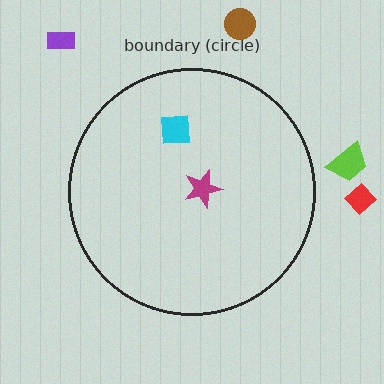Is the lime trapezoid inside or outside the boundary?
Outside.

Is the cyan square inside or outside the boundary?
Inside.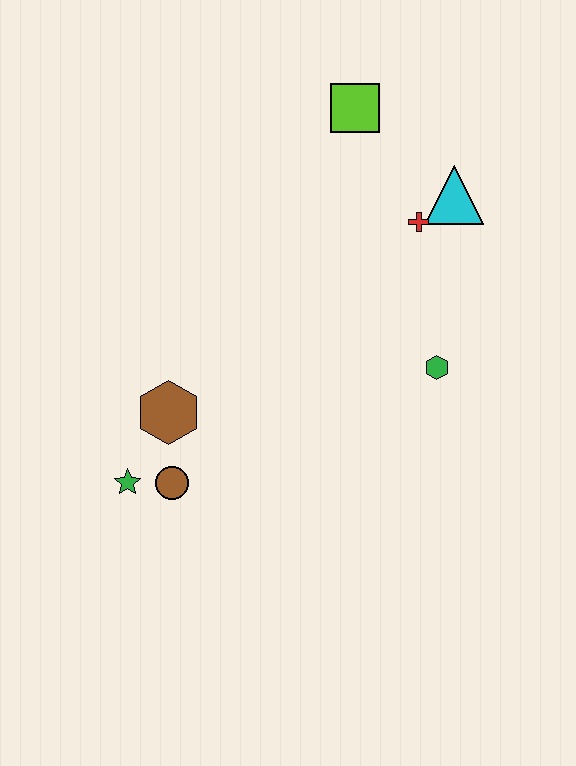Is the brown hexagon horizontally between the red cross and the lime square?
No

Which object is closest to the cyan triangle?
The red cross is closest to the cyan triangle.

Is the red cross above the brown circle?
Yes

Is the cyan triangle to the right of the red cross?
Yes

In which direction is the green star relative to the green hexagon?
The green star is to the left of the green hexagon.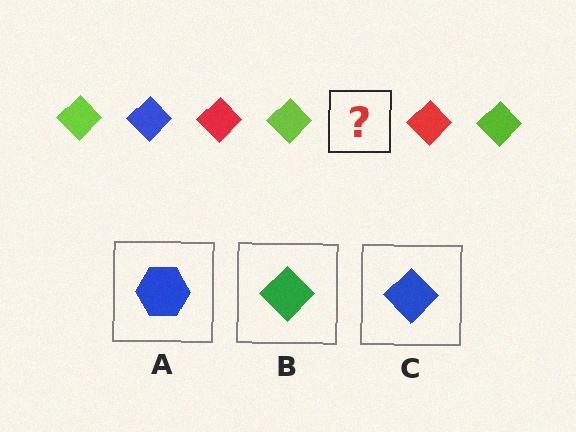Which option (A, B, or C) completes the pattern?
C.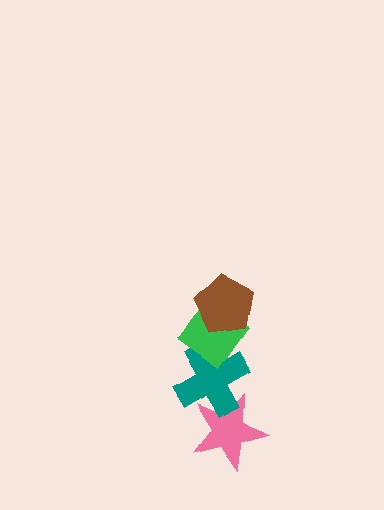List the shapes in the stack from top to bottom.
From top to bottom: the brown pentagon, the green diamond, the teal cross, the pink star.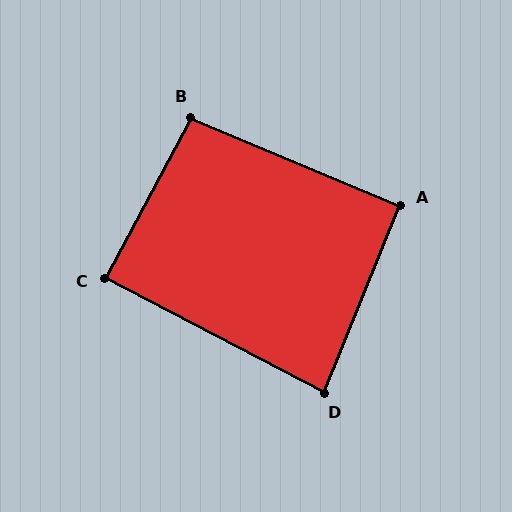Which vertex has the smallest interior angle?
D, at approximately 85 degrees.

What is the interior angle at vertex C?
Approximately 89 degrees (approximately right).